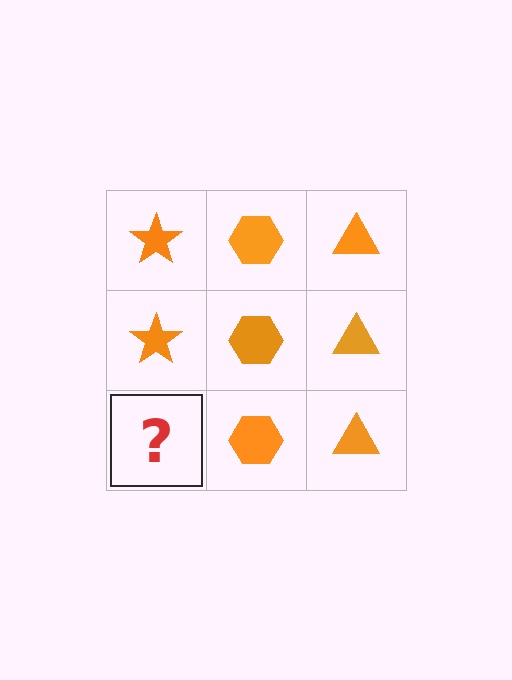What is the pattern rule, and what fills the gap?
The rule is that each column has a consistent shape. The gap should be filled with an orange star.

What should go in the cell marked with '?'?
The missing cell should contain an orange star.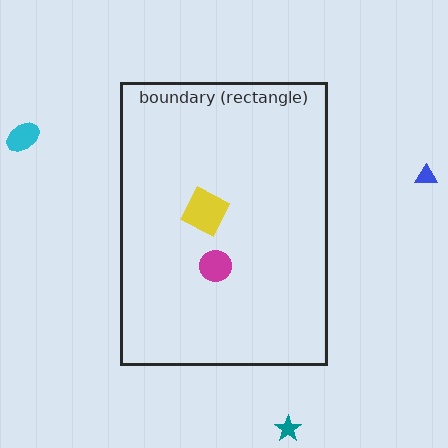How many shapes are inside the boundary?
2 inside, 3 outside.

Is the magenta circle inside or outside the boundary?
Inside.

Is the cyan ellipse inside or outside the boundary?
Outside.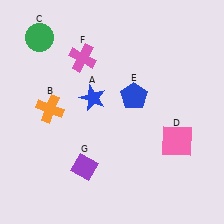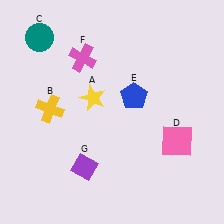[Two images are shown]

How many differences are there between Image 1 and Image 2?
There are 3 differences between the two images.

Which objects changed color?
A changed from blue to yellow. B changed from orange to yellow. C changed from green to teal.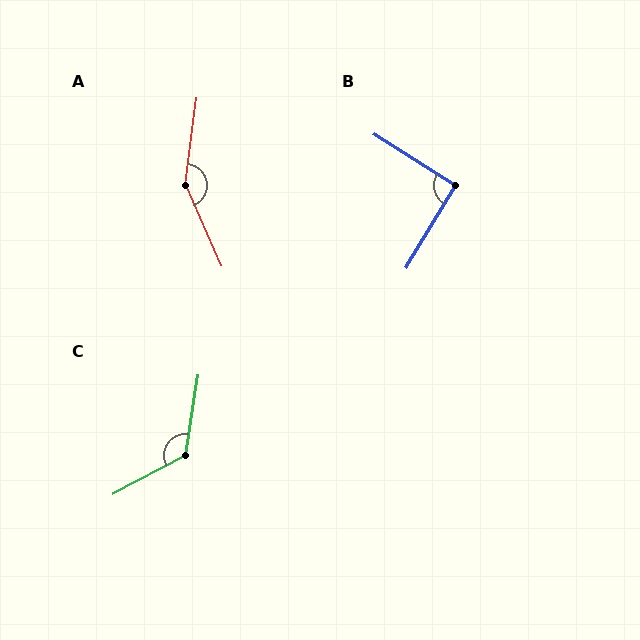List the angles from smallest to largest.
B (91°), C (127°), A (149°).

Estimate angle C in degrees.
Approximately 127 degrees.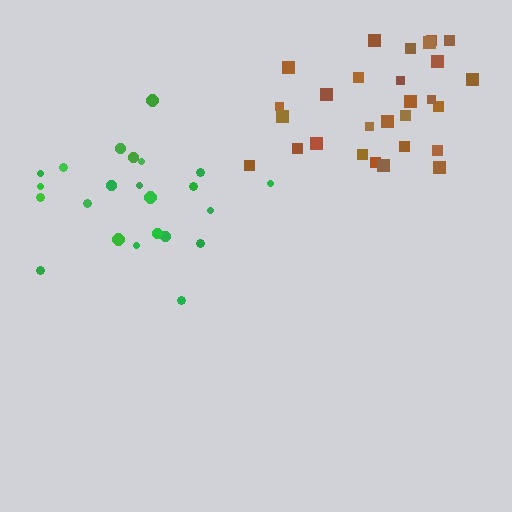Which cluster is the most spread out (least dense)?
Green.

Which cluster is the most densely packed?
Brown.